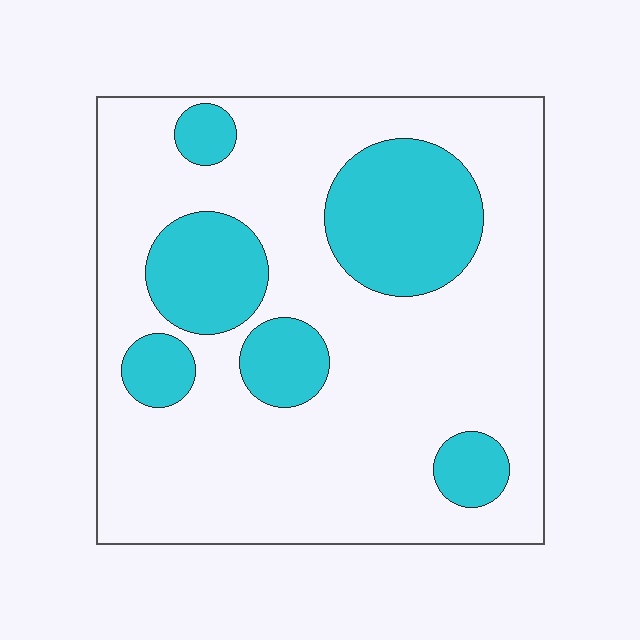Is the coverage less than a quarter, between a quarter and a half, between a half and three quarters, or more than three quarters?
Between a quarter and a half.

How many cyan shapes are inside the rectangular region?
6.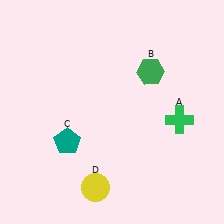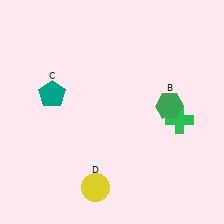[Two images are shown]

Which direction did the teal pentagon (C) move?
The teal pentagon (C) moved up.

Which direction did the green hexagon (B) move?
The green hexagon (B) moved down.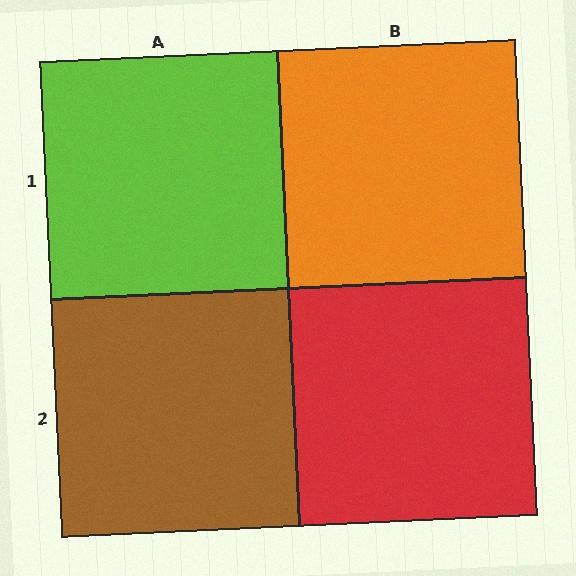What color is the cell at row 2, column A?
Brown.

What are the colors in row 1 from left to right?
Lime, orange.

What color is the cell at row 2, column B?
Red.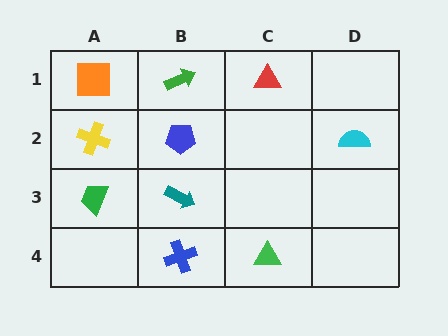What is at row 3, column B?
A teal arrow.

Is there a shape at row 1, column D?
No, that cell is empty.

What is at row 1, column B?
A green arrow.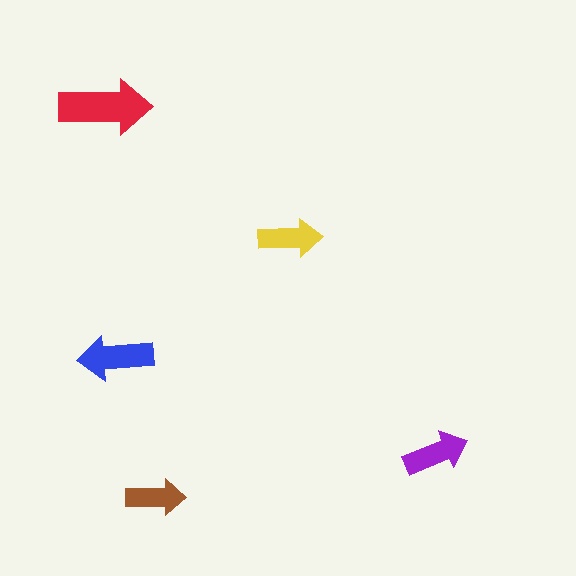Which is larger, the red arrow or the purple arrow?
The red one.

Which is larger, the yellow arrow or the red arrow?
The red one.